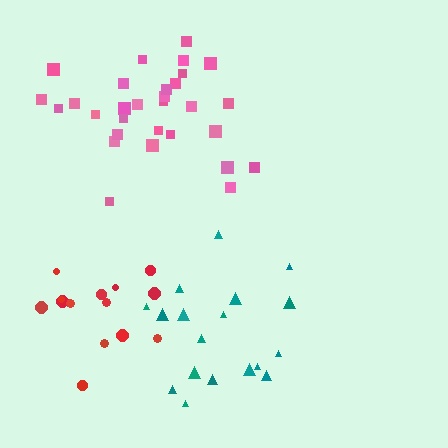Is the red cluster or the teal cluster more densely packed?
Teal.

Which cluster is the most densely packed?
Teal.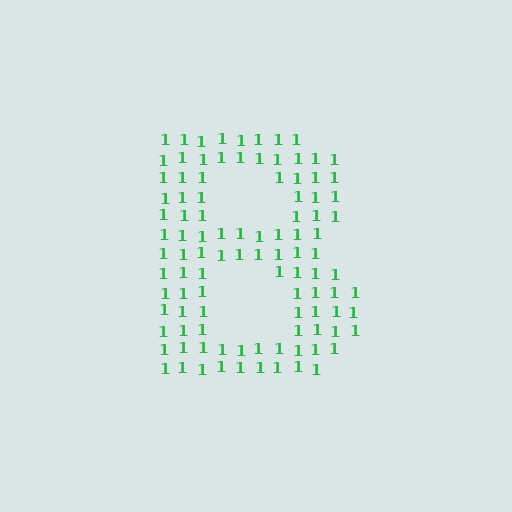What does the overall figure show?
The overall figure shows the letter B.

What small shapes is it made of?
It is made of small digit 1's.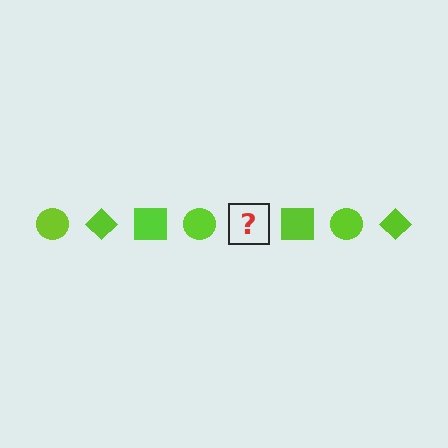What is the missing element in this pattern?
The missing element is a lime diamond.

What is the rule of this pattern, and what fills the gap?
The rule is that the pattern cycles through circle, diamond, square shapes in lime. The gap should be filled with a lime diamond.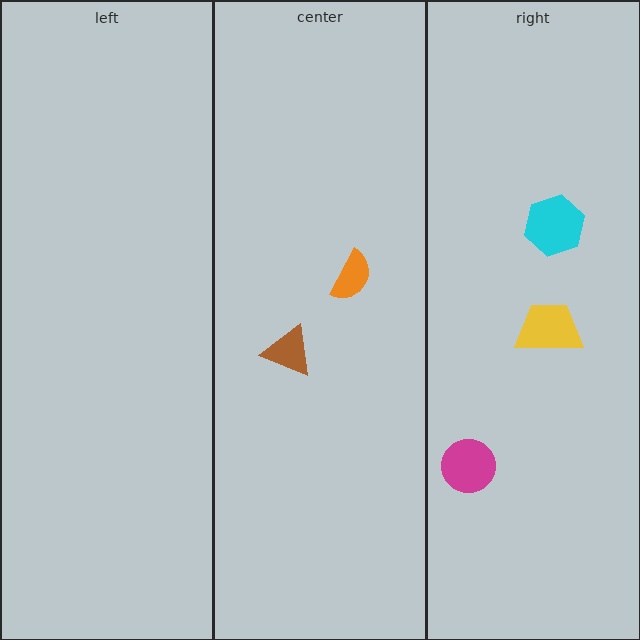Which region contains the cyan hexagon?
The right region.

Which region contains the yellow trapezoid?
The right region.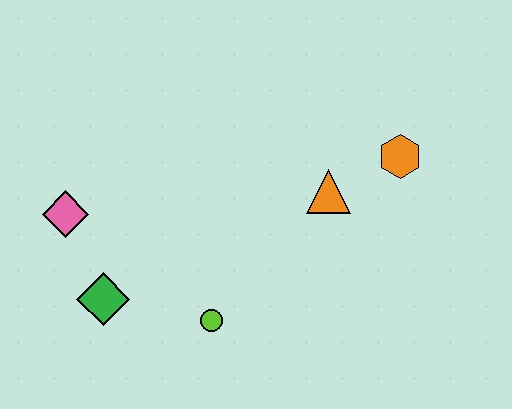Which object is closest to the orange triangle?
The orange hexagon is closest to the orange triangle.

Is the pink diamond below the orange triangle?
Yes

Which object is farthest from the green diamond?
The orange hexagon is farthest from the green diamond.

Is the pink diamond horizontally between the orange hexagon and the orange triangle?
No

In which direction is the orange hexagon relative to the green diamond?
The orange hexagon is to the right of the green diamond.